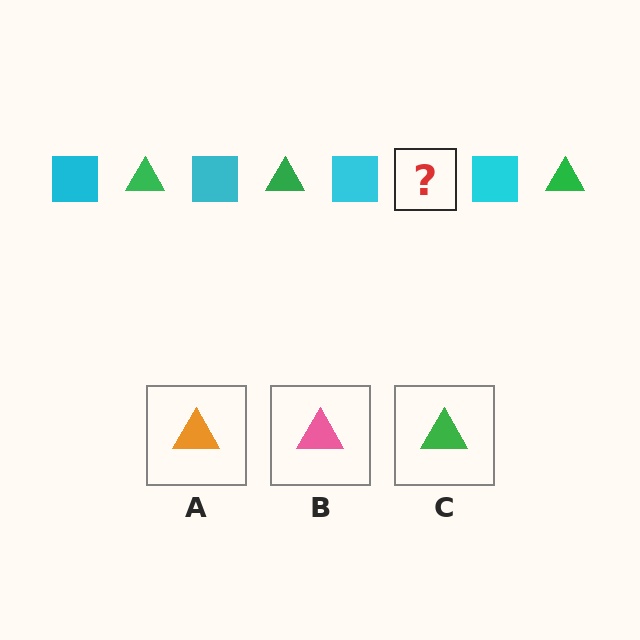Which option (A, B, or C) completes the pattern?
C.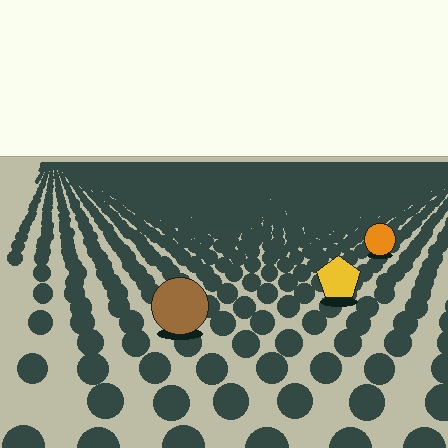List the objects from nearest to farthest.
From nearest to farthest: the brown circle, the yellow pentagon, the orange circle.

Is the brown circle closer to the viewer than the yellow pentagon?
Yes. The brown circle is closer — you can tell from the texture gradient: the ground texture is coarser near it.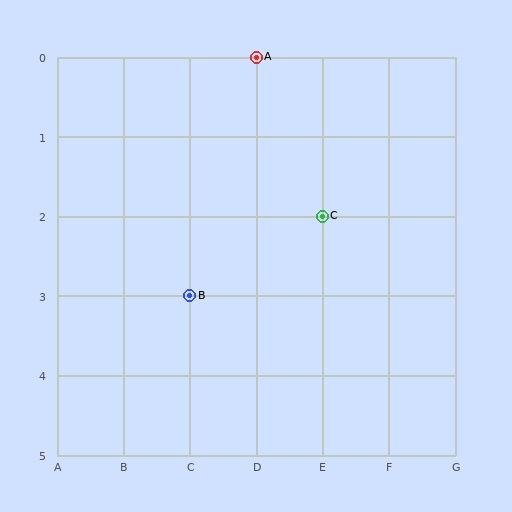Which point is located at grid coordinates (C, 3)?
Point B is at (C, 3).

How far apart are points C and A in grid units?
Points C and A are 1 column and 2 rows apart (about 2.2 grid units diagonally).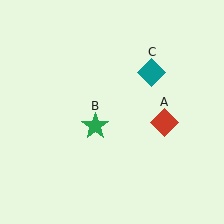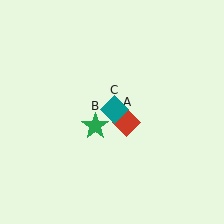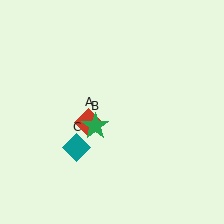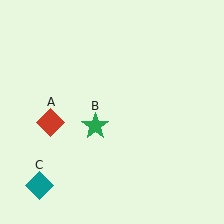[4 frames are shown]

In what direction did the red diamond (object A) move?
The red diamond (object A) moved left.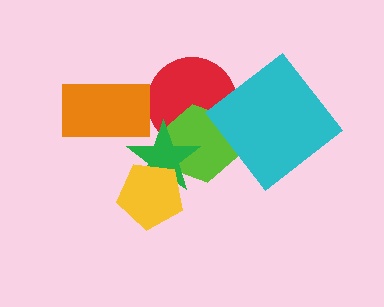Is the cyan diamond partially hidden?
No, no other shape covers it.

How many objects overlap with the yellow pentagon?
1 object overlaps with the yellow pentagon.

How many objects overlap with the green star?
3 objects overlap with the green star.